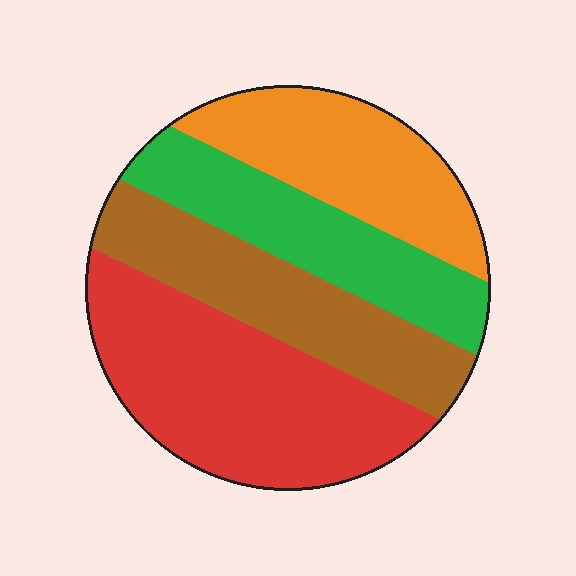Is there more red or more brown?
Red.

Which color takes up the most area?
Red, at roughly 35%.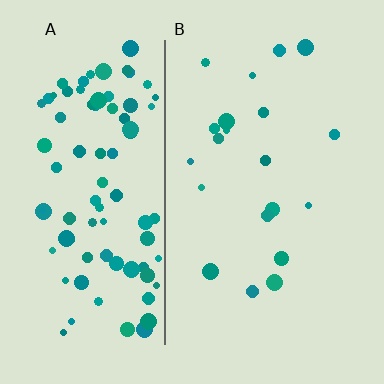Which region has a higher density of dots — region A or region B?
A (the left).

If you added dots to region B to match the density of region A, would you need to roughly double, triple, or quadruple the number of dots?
Approximately quadruple.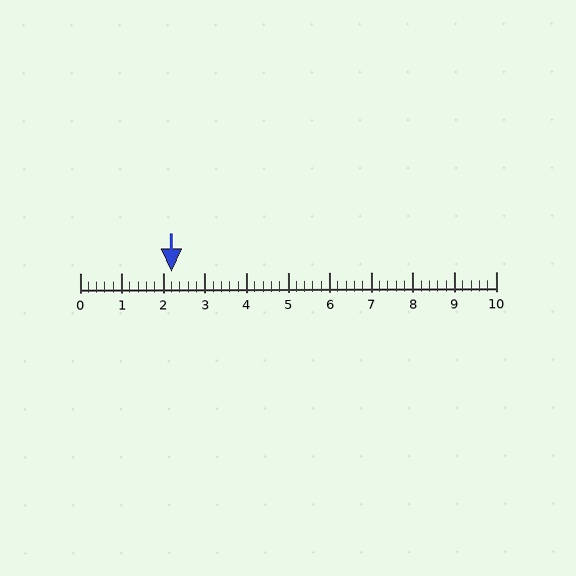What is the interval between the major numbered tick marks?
The major tick marks are spaced 1 units apart.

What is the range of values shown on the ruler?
The ruler shows values from 0 to 10.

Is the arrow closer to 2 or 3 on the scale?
The arrow is closer to 2.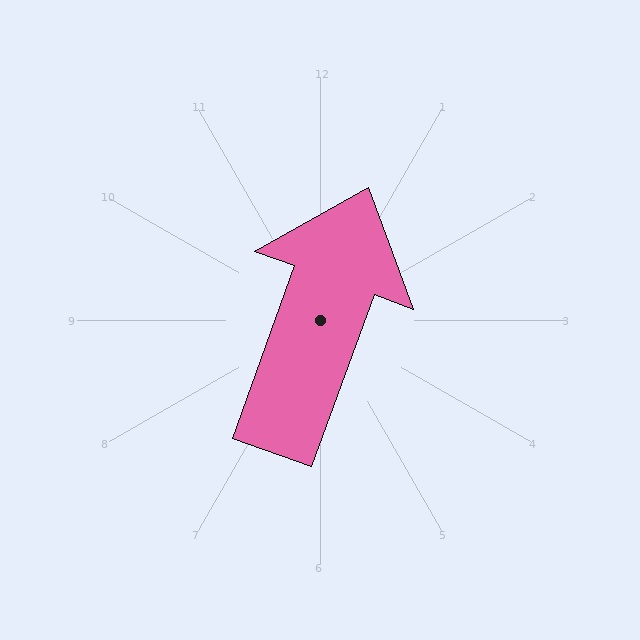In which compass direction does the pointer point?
North.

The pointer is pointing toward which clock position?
Roughly 1 o'clock.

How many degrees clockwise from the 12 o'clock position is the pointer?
Approximately 20 degrees.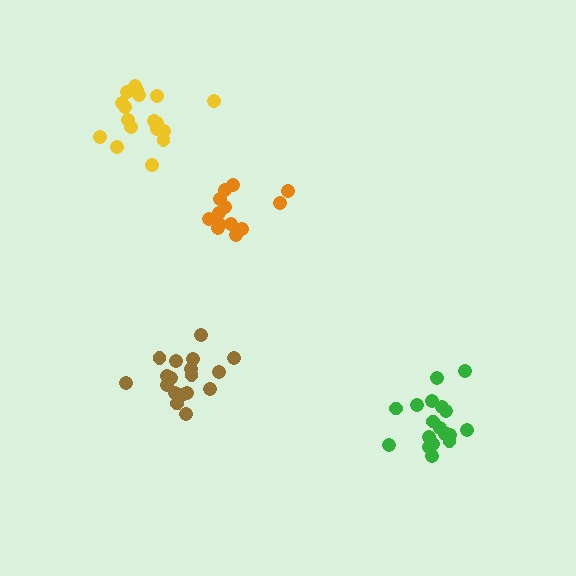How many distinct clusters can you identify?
There are 4 distinct clusters.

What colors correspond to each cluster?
The clusters are colored: orange, brown, green, yellow.